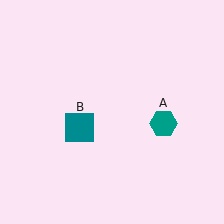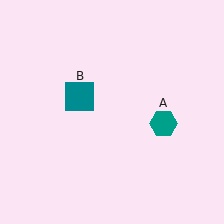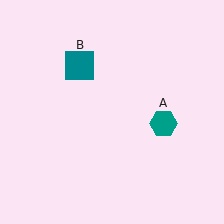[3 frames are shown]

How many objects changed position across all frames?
1 object changed position: teal square (object B).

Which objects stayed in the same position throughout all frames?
Teal hexagon (object A) remained stationary.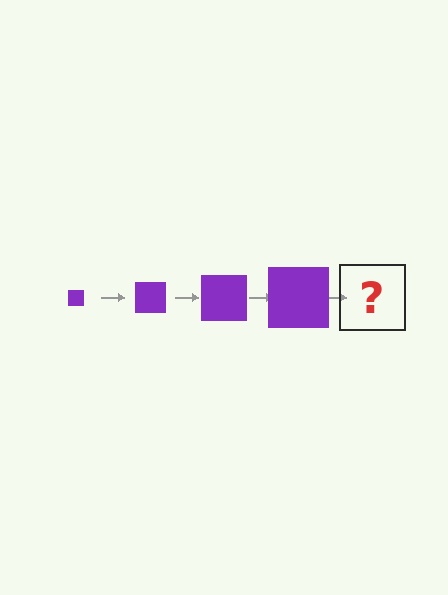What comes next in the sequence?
The next element should be a purple square, larger than the previous one.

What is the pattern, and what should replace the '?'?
The pattern is that the square gets progressively larger each step. The '?' should be a purple square, larger than the previous one.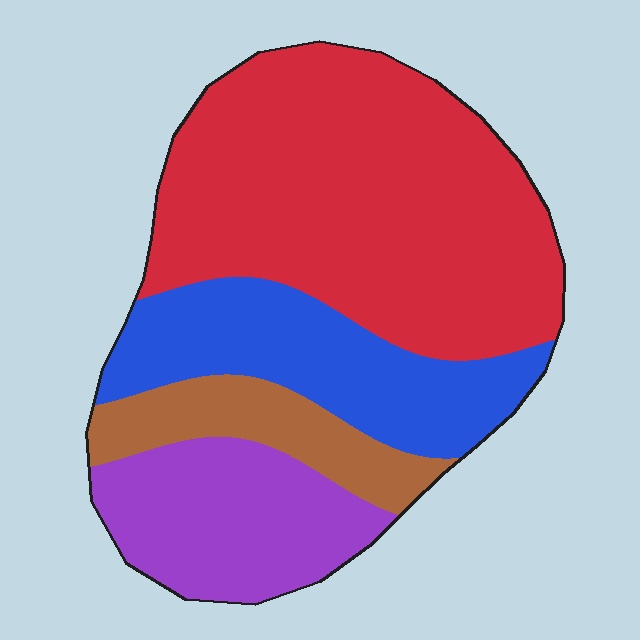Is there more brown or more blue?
Blue.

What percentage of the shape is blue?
Blue takes up about one fifth (1/5) of the shape.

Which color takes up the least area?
Brown, at roughly 10%.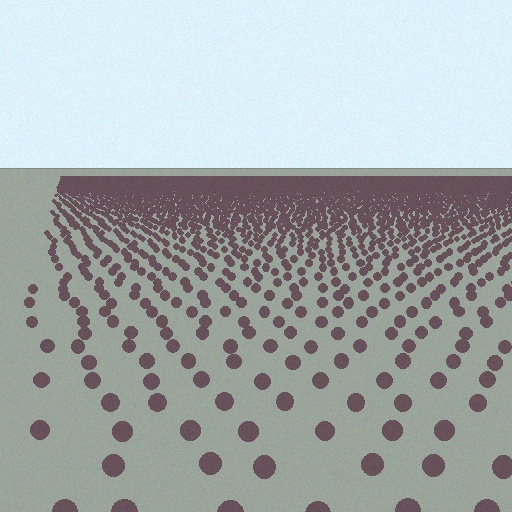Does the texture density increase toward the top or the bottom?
Density increases toward the top.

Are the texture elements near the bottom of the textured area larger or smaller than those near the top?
Larger. Near the bottom, elements are closer to the viewer and appear at a bigger on-screen size.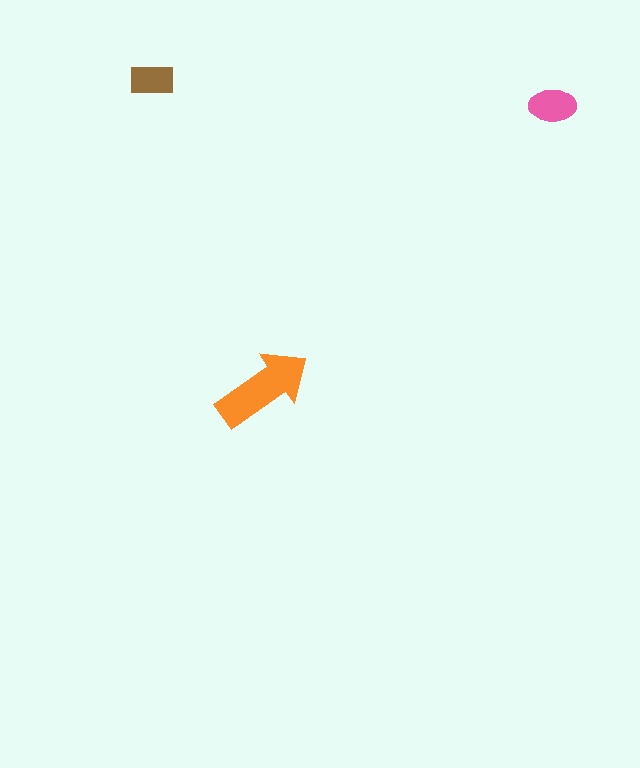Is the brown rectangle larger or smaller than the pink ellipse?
Smaller.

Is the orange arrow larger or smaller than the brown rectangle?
Larger.